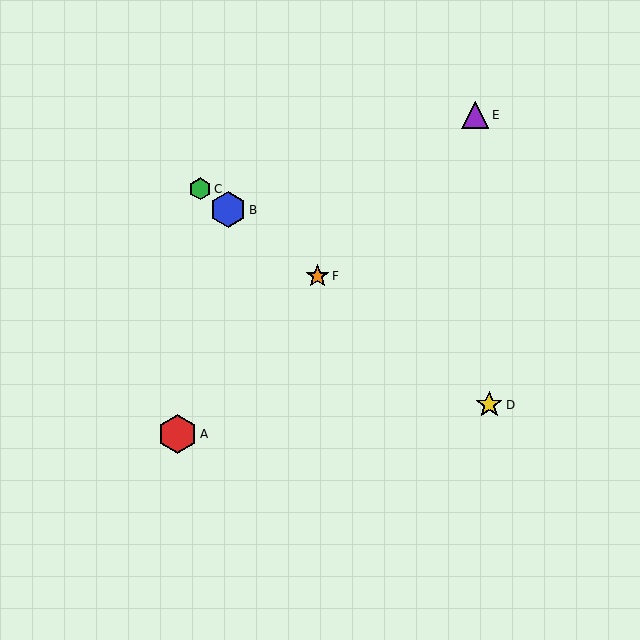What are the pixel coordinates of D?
Object D is at (489, 405).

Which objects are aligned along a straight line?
Objects B, C, D, F are aligned along a straight line.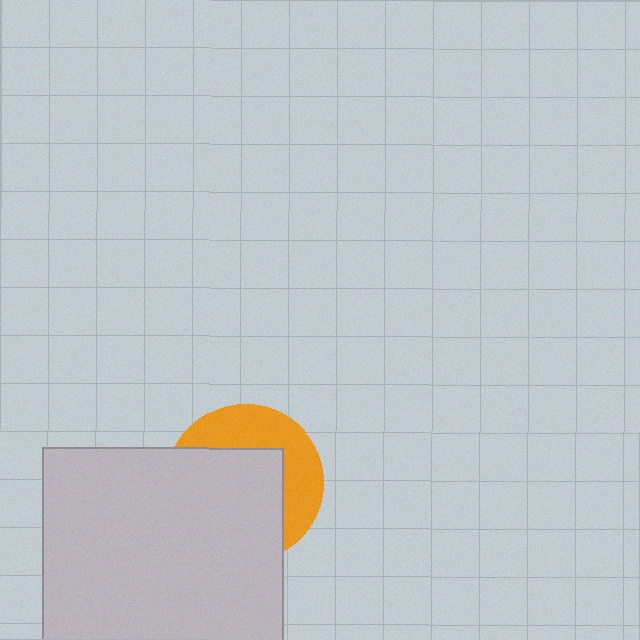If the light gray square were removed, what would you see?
You would see the complete orange circle.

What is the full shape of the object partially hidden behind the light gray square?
The partially hidden object is an orange circle.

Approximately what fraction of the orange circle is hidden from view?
Roughly 61% of the orange circle is hidden behind the light gray square.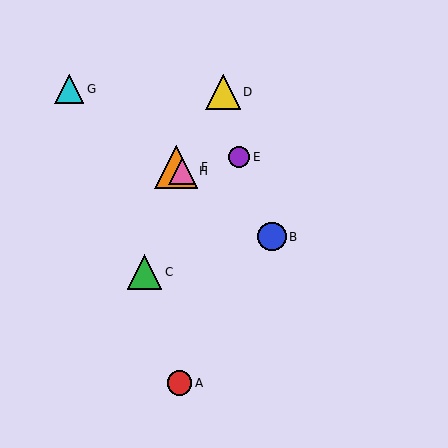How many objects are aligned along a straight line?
4 objects (B, F, G, H) are aligned along a straight line.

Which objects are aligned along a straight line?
Objects B, F, G, H are aligned along a straight line.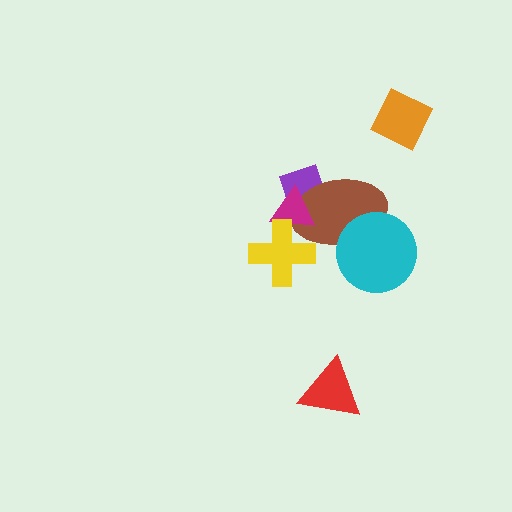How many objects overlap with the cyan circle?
1 object overlaps with the cyan circle.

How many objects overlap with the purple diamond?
2 objects overlap with the purple diamond.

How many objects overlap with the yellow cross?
2 objects overlap with the yellow cross.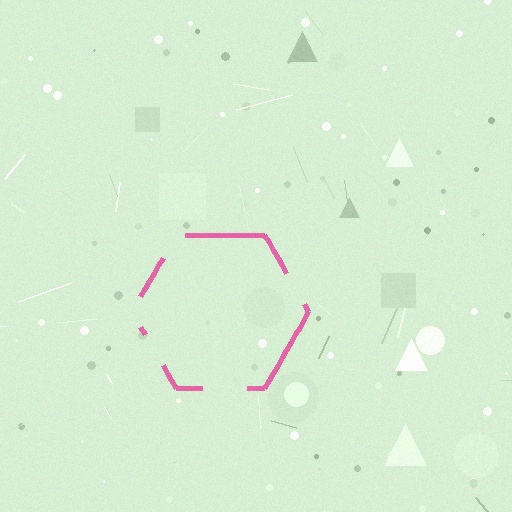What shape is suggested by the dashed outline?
The dashed outline suggests a hexagon.